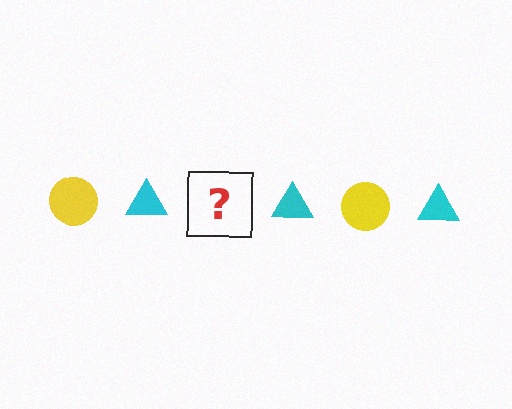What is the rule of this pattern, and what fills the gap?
The rule is that the pattern alternates between yellow circle and cyan triangle. The gap should be filled with a yellow circle.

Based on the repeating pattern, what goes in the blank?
The blank should be a yellow circle.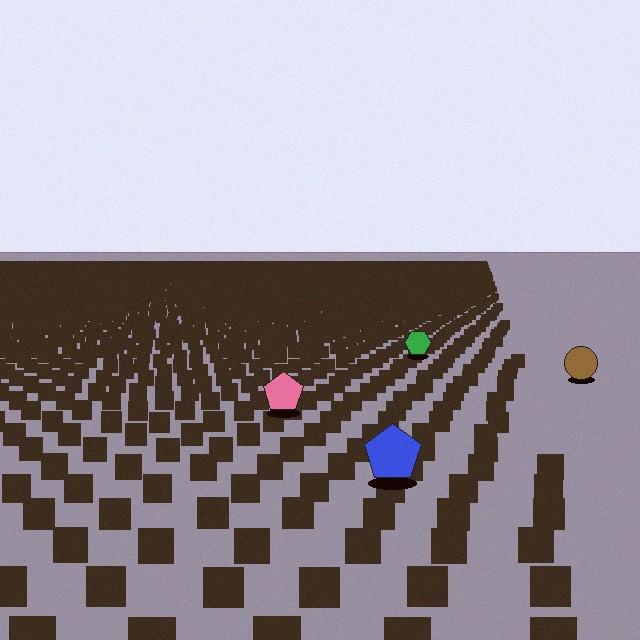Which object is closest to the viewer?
The blue pentagon is closest. The texture marks near it are larger and more spread out.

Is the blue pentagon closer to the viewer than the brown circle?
Yes. The blue pentagon is closer — you can tell from the texture gradient: the ground texture is coarser near it.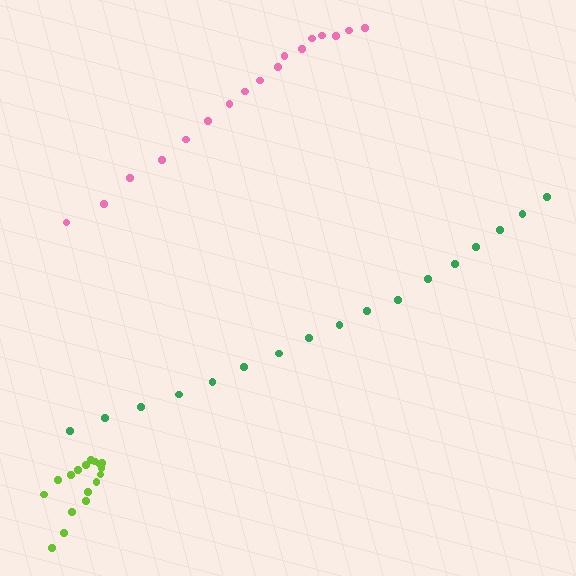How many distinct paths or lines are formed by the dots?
There are 3 distinct paths.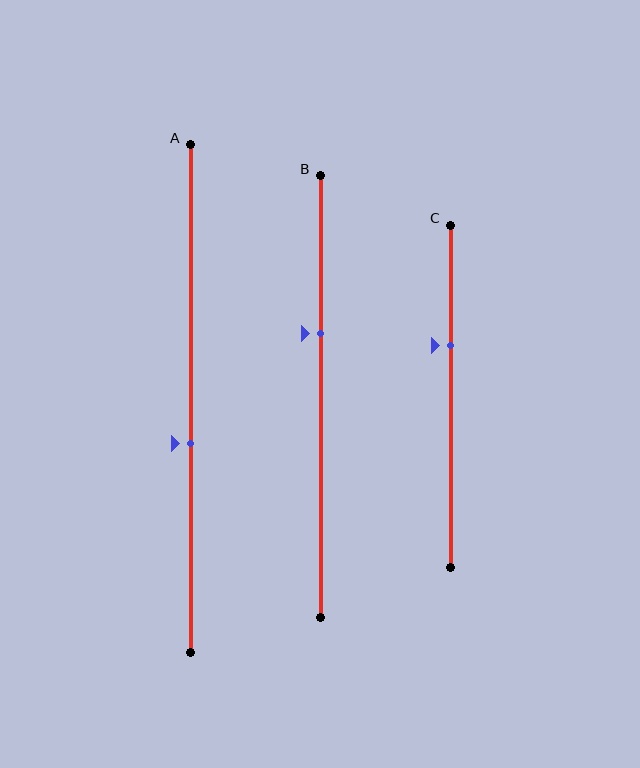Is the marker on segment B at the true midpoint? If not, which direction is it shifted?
No, the marker on segment B is shifted upward by about 14% of the segment length.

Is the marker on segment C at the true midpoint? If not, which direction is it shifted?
No, the marker on segment C is shifted upward by about 15% of the segment length.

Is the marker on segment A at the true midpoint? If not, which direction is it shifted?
No, the marker on segment A is shifted downward by about 9% of the segment length.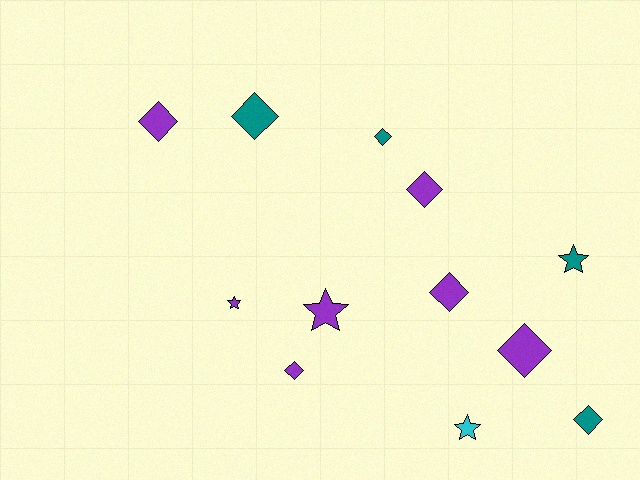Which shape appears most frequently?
Diamond, with 8 objects.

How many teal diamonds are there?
There are 3 teal diamonds.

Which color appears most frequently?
Purple, with 7 objects.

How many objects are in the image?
There are 12 objects.